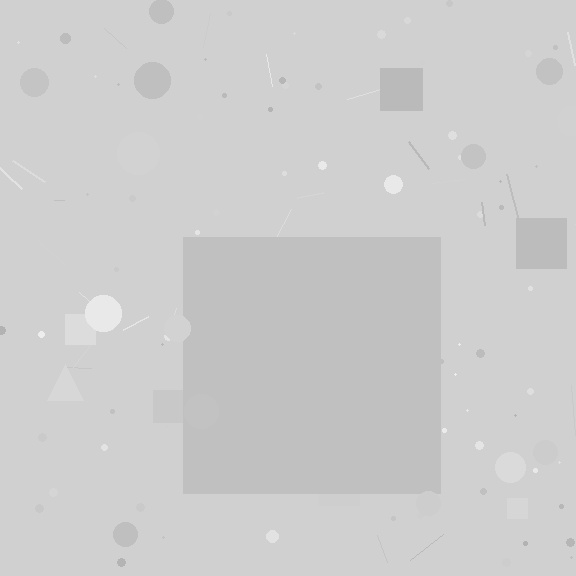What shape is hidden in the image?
A square is hidden in the image.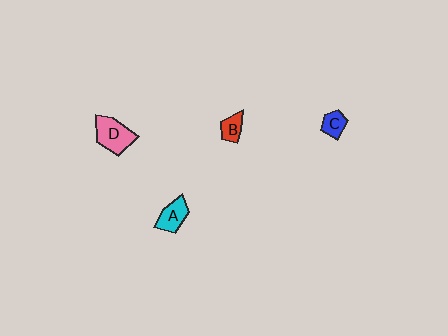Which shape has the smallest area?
Shape B (red).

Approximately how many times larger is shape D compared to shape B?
Approximately 2.0 times.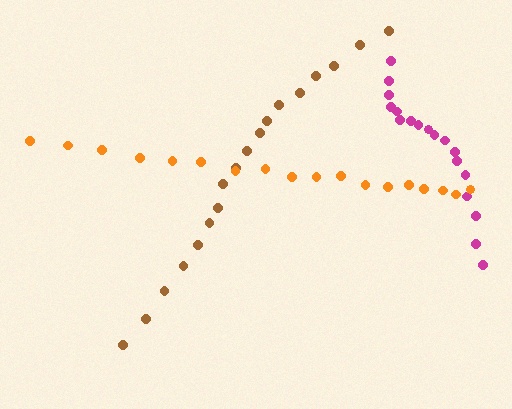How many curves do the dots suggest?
There are 3 distinct paths.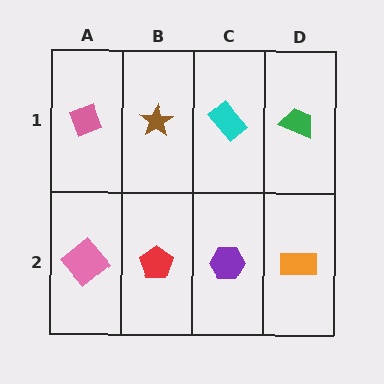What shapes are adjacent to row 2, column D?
A green trapezoid (row 1, column D), a purple hexagon (row 2, column C).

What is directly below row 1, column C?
A purple hexagon.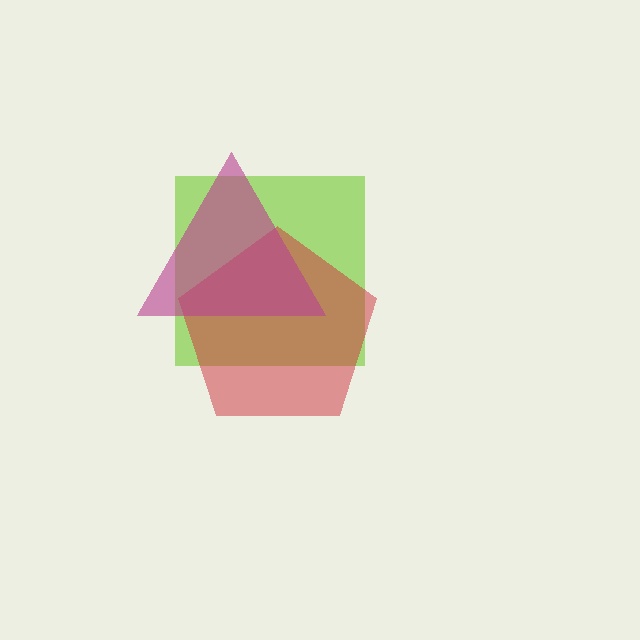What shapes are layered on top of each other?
The layered shapes are: a lime square, a red pentagon, a magenta triangle.